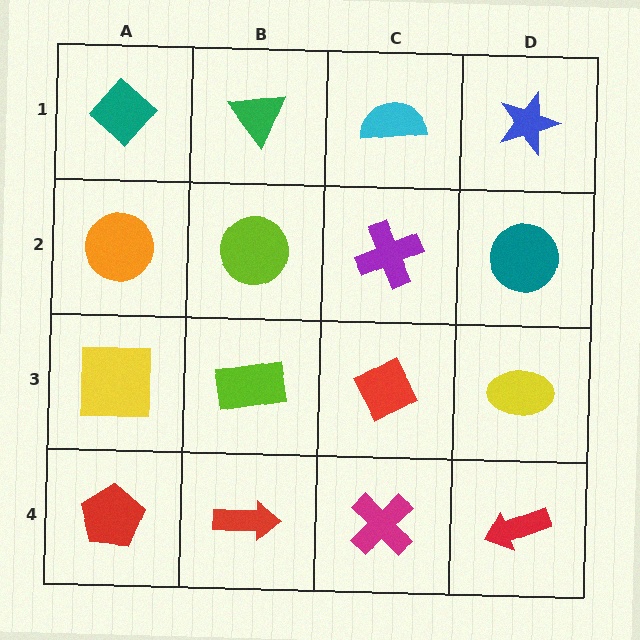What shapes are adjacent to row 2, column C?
A cyan semicircle (row 1, column C), a red diamond (row 3, column C), a lime circle (row 2, column B), a teal circle (row 2, column D).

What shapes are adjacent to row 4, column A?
A yellow square (row 3, column A), a red arrow (row 4, column B).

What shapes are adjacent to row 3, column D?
A teal circle (row 2, column D), a red arrow (row 4, column D), a red diamond (row 3, column C).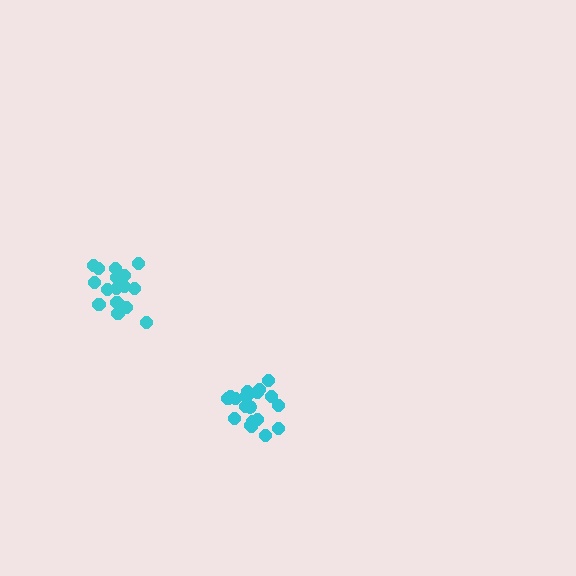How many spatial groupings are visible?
There are 2 spatial groupings.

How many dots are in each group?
Group 1: 20 dots, Group 2: 16 dots (36 total).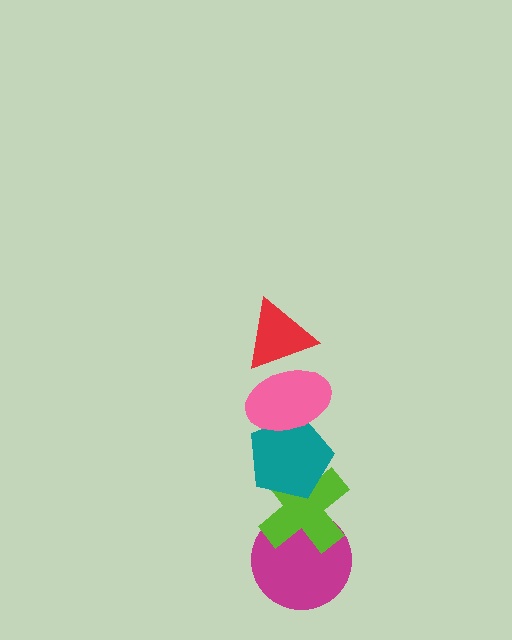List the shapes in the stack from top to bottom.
From top to bottom: the red triangle, the pink ellipse, the teal pentagon, the lime cross, the magenta circle.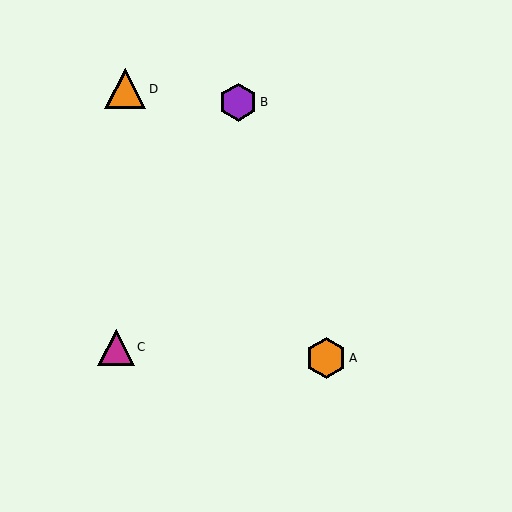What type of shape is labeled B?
Shape B is a purple hexagon.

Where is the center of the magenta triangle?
The center of the magenta triangle is at (116, 347).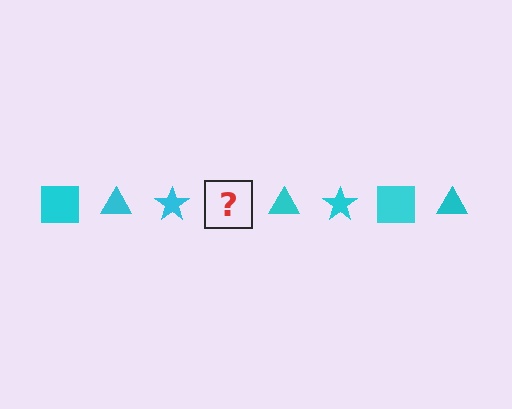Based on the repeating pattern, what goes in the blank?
The blank should be a cyan square.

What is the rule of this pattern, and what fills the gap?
The rule is that the pattern cycles through square, triangle, star shapes in cyan. The gap should be filled with a cyan square.